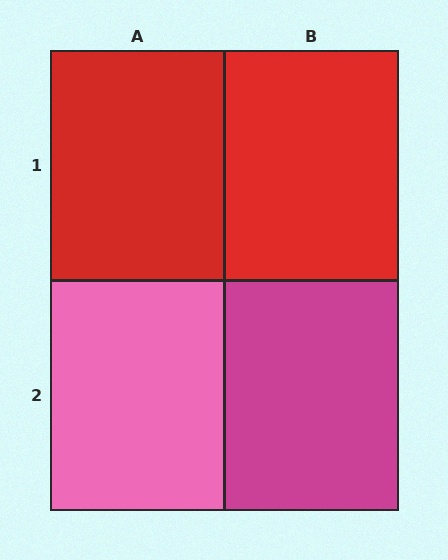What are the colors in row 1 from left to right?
Red, red.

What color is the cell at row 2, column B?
Magenta.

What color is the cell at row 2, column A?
Pink.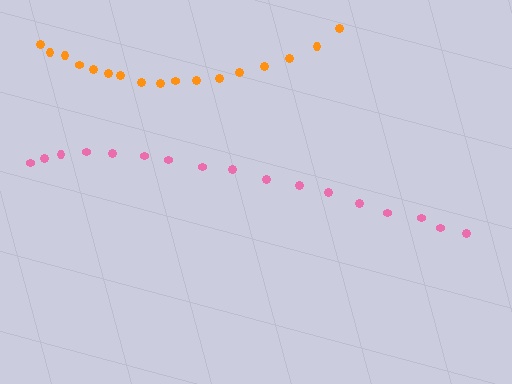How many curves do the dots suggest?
There are 2 distinct paths.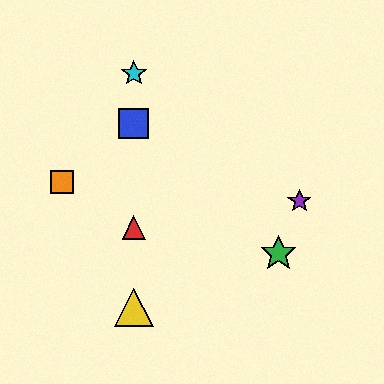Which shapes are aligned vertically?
The red triangle, the blue square, the yellow triangle, the cyan star are aligned vertically.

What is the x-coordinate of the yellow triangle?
The yellow triangle is at x≈134.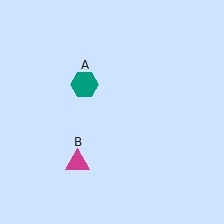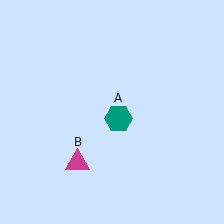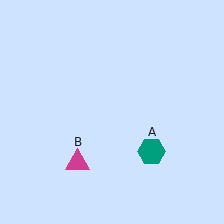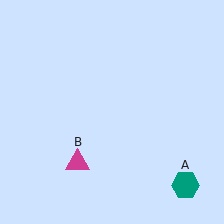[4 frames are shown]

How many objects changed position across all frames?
1 object changed position: teal hexagon (object A).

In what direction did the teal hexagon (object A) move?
The teal hexagon (object A) moved down and to the right.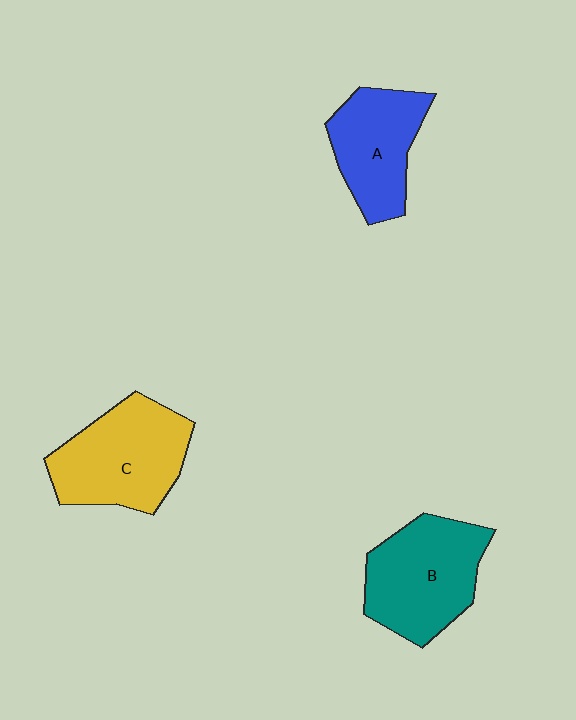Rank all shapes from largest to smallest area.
From largest to smallest: C (yellow), B (teal), A (blue).